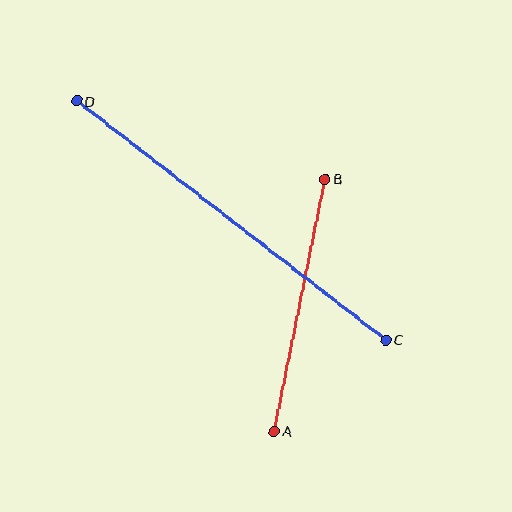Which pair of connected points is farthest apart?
Points C and D are farthest apart.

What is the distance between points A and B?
The distance is approximately 257 pixels.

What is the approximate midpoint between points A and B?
The midpoint is at approximately (300, 305) pixels.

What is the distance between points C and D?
The distance is approximately 391 pixels.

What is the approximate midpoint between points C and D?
The midpoint is at approximately (231, 220) pixels.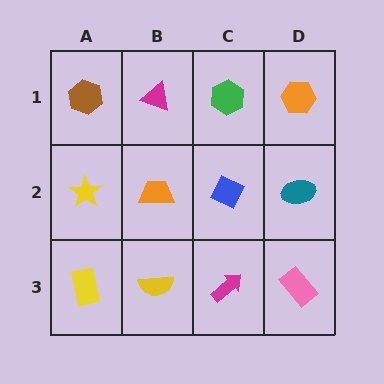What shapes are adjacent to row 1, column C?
A blue diamond (row 2, column C), a magenta triangle (row 1, column B), an orange hexagon (row 1, column D).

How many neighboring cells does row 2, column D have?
3.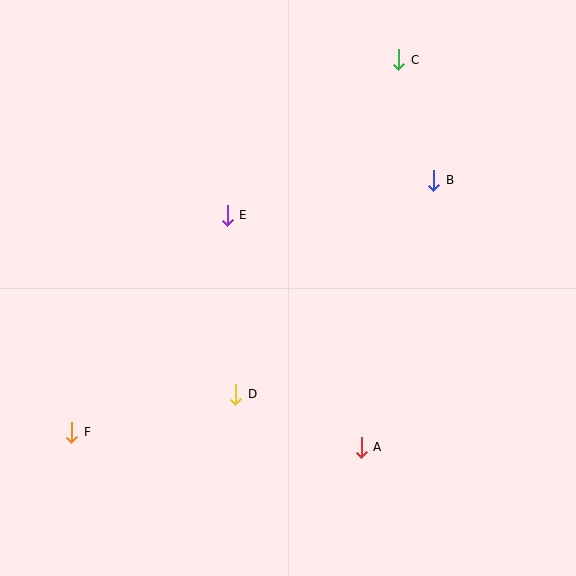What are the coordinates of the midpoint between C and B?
The midpoint between C and B is at (416, 120).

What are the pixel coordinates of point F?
Point F is at (72, 432).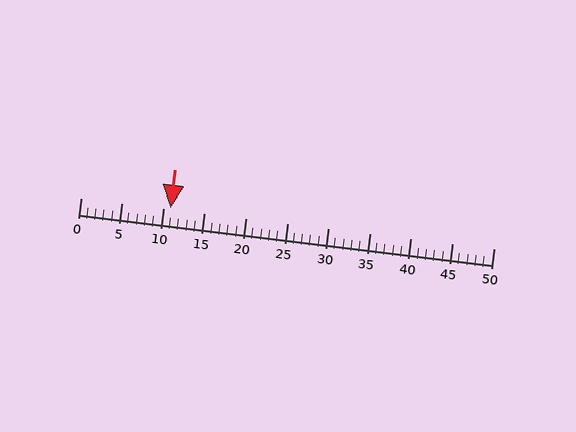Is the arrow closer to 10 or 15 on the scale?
The arrow is closer to 10.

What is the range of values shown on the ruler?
The ruler shows values from 0 to 50.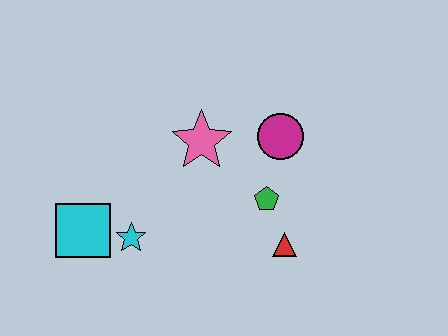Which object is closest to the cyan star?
The cyan square is closest to the cyan star.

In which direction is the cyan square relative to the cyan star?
The cyan square is to the left of the cyan star.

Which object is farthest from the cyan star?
The magenta circle is farthest from the cyan star.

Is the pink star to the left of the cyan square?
No